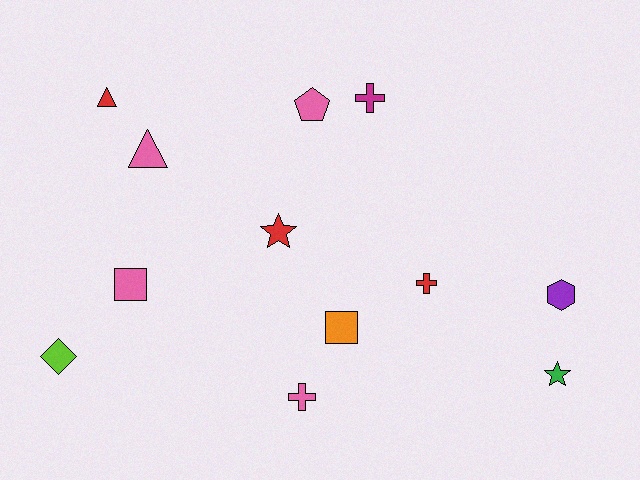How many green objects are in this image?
There is 1 green object.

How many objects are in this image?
There are 12 objects.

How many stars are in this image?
There are 2 stars.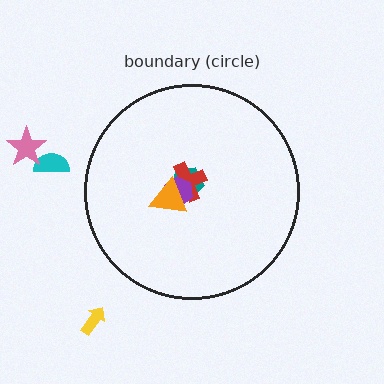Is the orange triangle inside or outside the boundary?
Inside.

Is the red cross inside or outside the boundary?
Inside.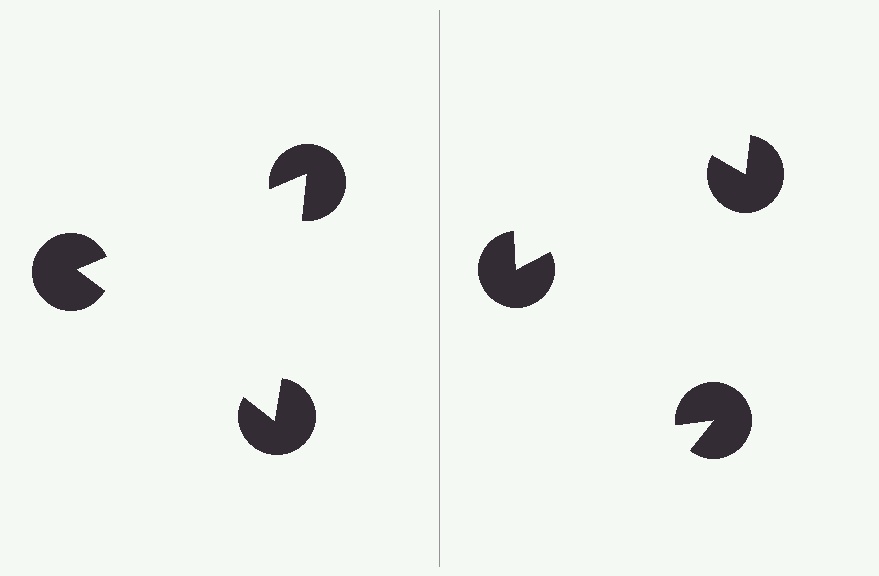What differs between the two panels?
The pac-man discs are positioned identically on both sides; only the wedge orientations differ. On the left they align to a triangle; on the right they are misaligned.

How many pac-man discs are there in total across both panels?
6 — 3 on each side.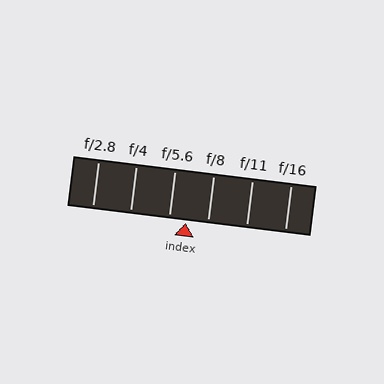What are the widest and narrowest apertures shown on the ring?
The widest aperture shown is f/2.8 and the narrowest is f/16.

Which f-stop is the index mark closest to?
The index mark is closest to f/5.6.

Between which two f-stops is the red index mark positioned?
The index mark is between f/5.6 and f/8.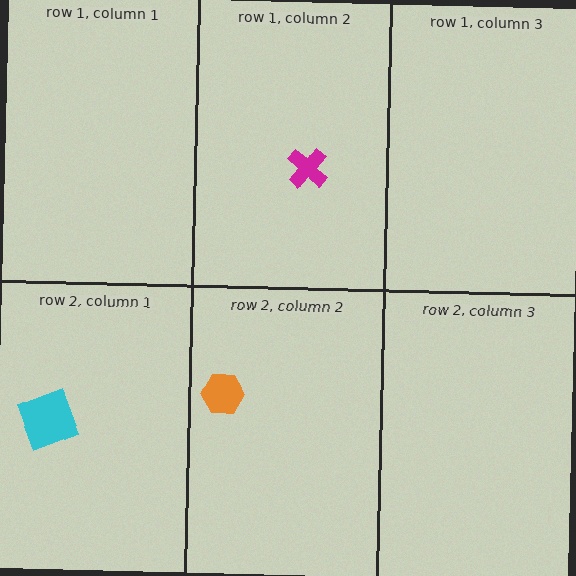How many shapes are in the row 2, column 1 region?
1.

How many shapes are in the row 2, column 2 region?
1.